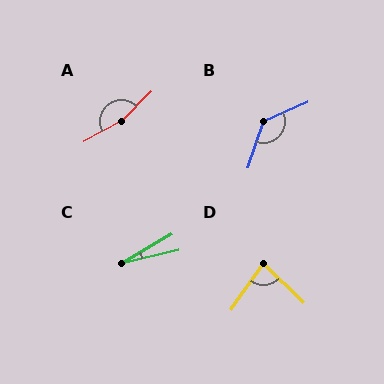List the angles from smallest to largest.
C (17°), D (81°), B (132°), A (163°).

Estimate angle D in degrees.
Approximately 81 degrees.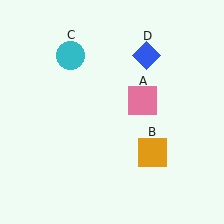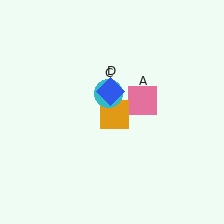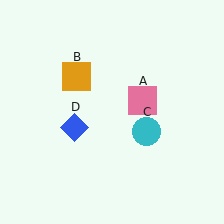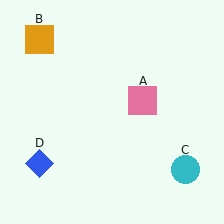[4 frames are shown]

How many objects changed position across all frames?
3 objects changed position: orange square (object B), cyan circle (object C), blue diamond (object D).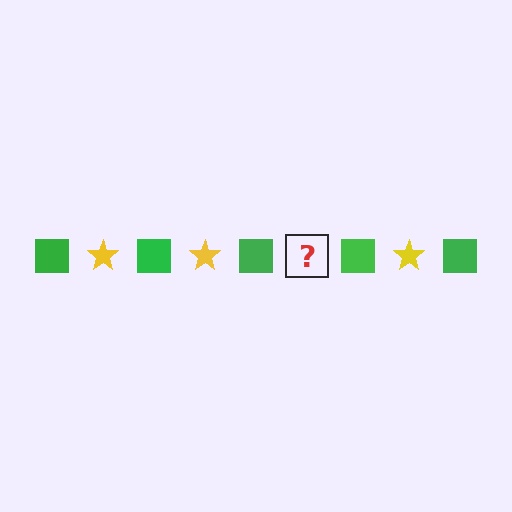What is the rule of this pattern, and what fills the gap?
The rule is that the pattern alternates between green square and yellow star. The gap should be filled with a yellow star.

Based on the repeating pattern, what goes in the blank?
The blank should be a yellow star.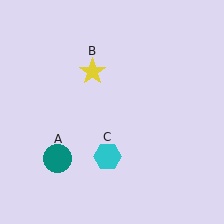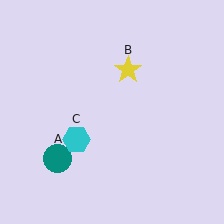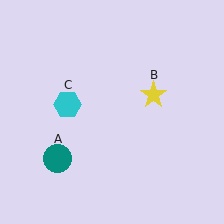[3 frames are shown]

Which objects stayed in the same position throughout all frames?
Teal circle (object A) remained stationary.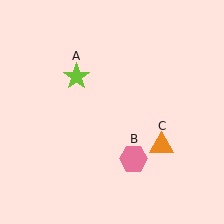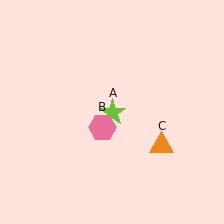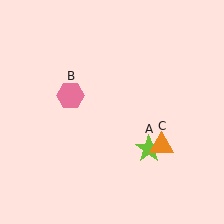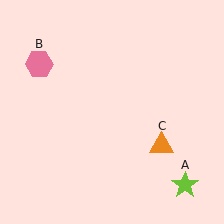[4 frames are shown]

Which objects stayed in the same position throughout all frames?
Orange triangle (object C) remained stationary.